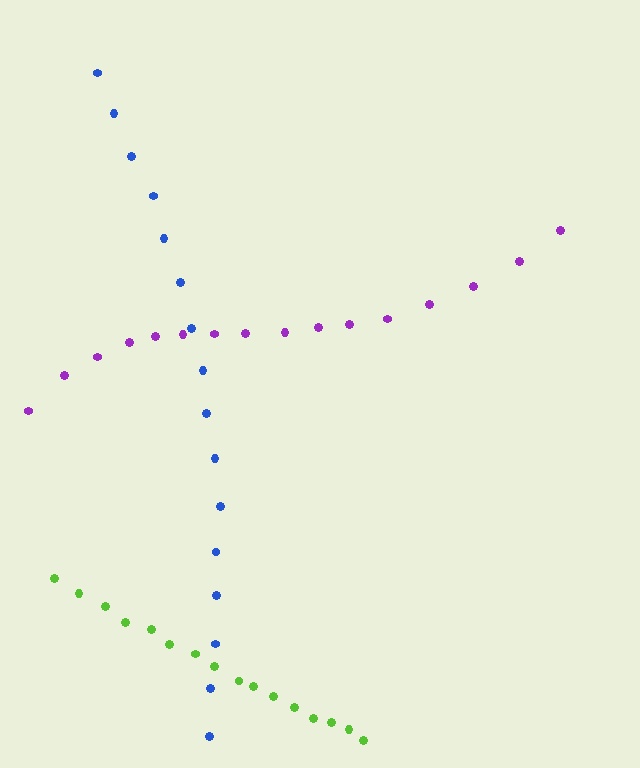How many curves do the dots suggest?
There are 3 distinct paths.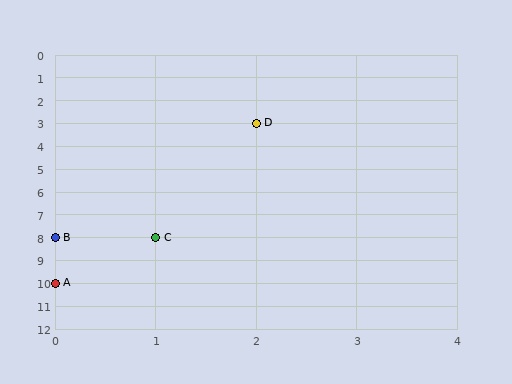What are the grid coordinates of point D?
Point D is at grid coordinates (2, 3).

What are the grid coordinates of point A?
Point A is at grid coordinates (0, 10).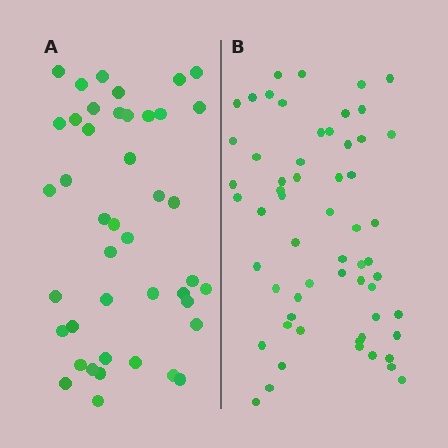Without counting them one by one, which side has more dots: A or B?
Region B (the right region) has more dots.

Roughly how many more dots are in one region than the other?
Region B has approximately 15 more dots than region A.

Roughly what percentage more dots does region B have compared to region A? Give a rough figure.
About 35% more.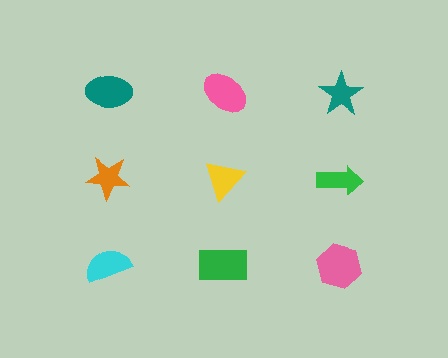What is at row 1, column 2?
A pink ellipse.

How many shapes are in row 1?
3 shapes.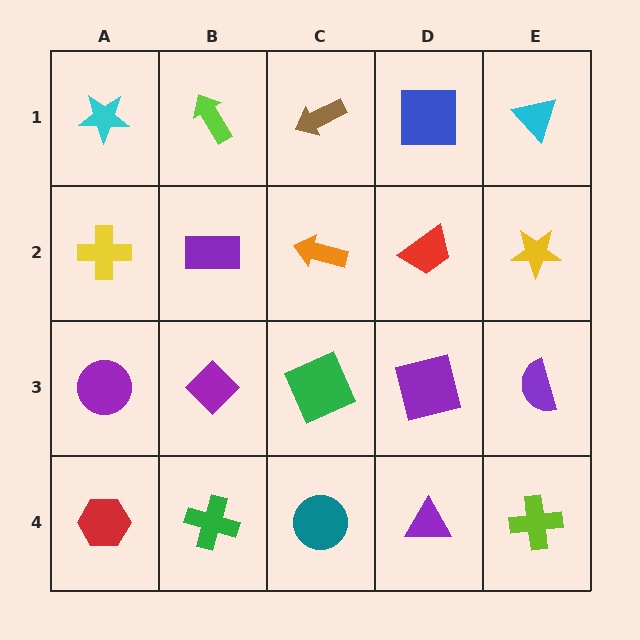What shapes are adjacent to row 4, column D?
A purple square (row 3, column D), a teal circle (row 4, column C), a lime cross (row 4, column E).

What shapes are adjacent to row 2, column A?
A cyan star (row 1, column A), a purple circle (row 3, column A), a purple rectangle (row 2, column B).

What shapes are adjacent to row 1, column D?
A red trapezoid (row 2, column D), a brown arrow (row 1, column C), a cyan triangle (row 1, column E).